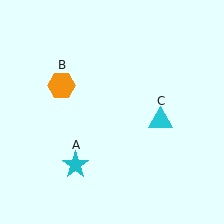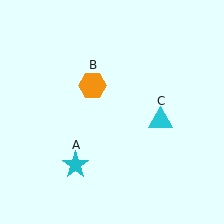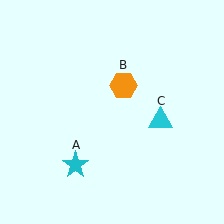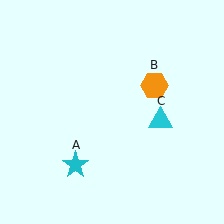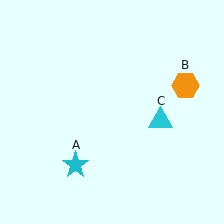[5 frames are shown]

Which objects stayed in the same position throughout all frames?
Cyan star (object A) and cyan triangle (object C) remained stationary.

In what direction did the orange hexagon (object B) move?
The orange hexagon (object B) moved right.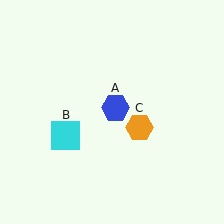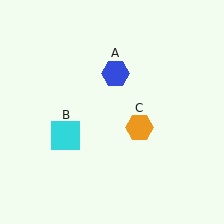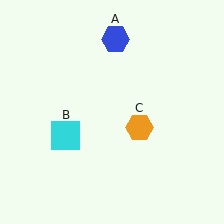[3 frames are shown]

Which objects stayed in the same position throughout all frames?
Cyan square (object B) and orange hexagon (object C) remained stationary.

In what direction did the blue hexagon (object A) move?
The blue hexagon (object A) moved up.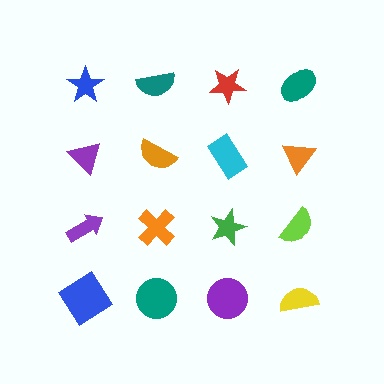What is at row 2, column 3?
A cyan rectangle.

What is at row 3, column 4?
A lime semicircle.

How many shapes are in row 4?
4 shapes.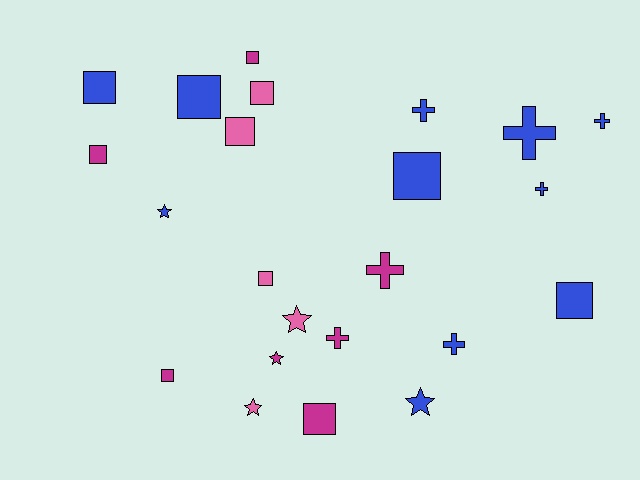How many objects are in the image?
There are 23 objects.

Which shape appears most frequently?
Square, with 11 objects.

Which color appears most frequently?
Blue, with 11 objects.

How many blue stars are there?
There are 2 blue stars.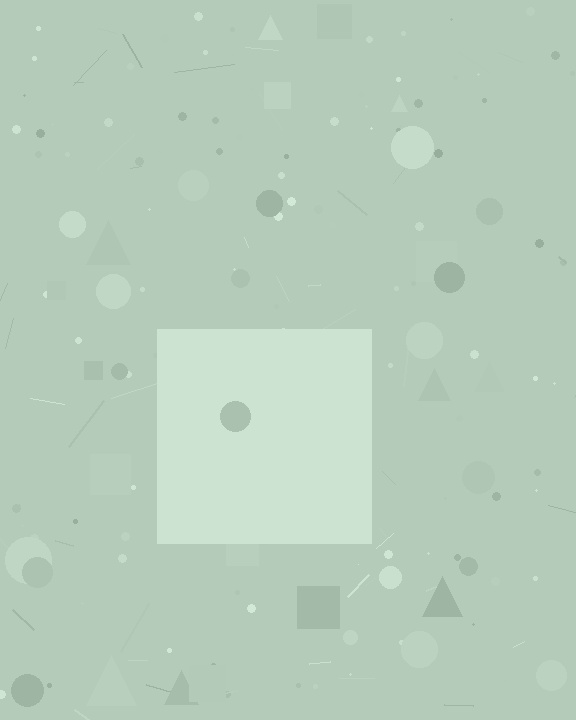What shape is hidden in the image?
A square is hidden in the image.